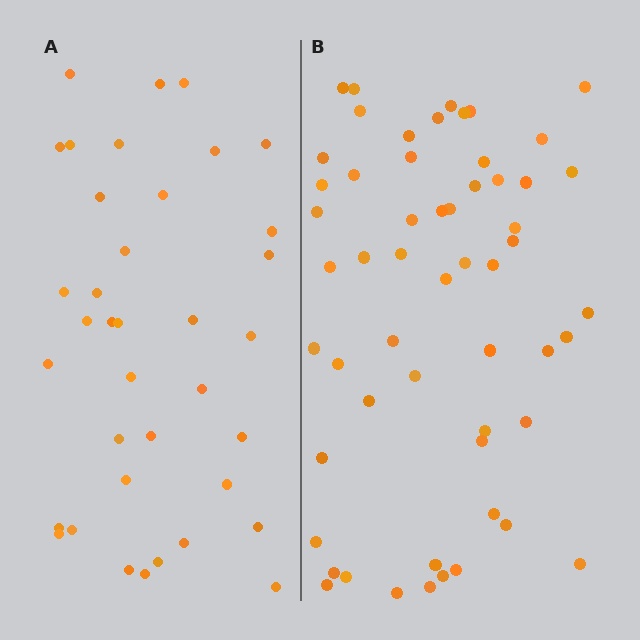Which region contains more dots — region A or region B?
Region B (the right region) has more dots.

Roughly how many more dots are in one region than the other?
Region B has approximately 20 more dots than region A.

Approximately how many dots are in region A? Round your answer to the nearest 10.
About 40 dots. (The exact count is 37, which rounds to 40.)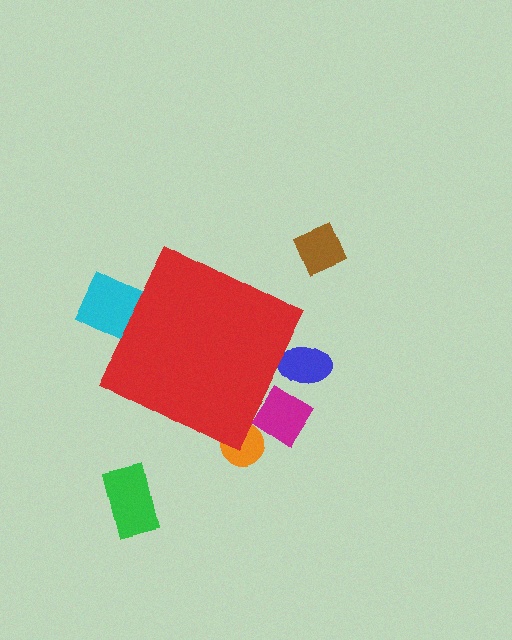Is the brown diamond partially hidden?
No, the brown diamond is fully visible.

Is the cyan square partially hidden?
Yes, the cyan square is partially hidden behind the red diamond.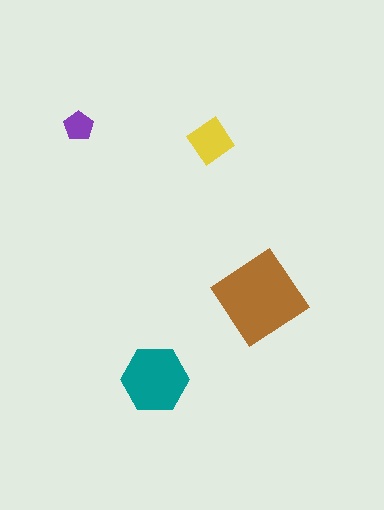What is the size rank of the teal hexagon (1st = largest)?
2nd.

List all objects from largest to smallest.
The brown diamond, the teal hexagon, the yellow diamond, the purple pentagon.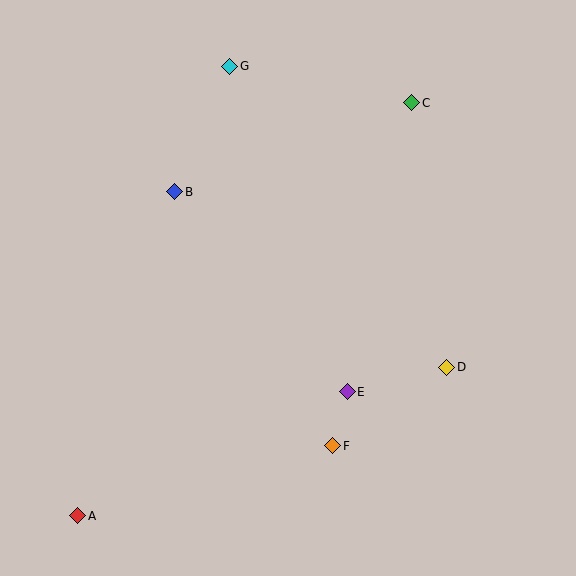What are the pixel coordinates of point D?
Point D is at (447, 367).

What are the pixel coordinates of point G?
Point G is at (230, 66).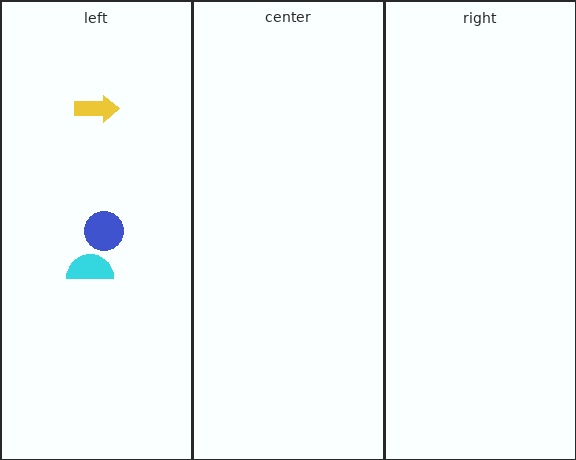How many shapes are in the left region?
3.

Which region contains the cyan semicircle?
The left region.